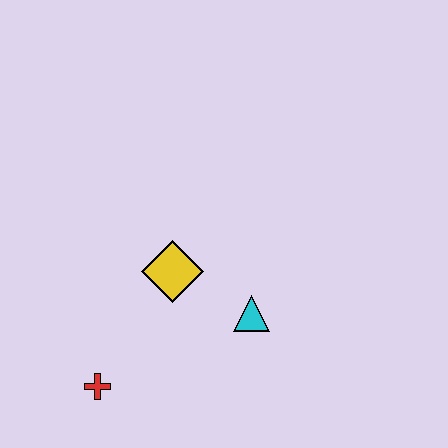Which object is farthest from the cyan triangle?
The red cross is farthest from the cyan triangle.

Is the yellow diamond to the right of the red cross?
Yes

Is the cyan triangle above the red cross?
Yes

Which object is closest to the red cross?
The yellow diamond is closest to the red cross.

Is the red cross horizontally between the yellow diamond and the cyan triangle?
No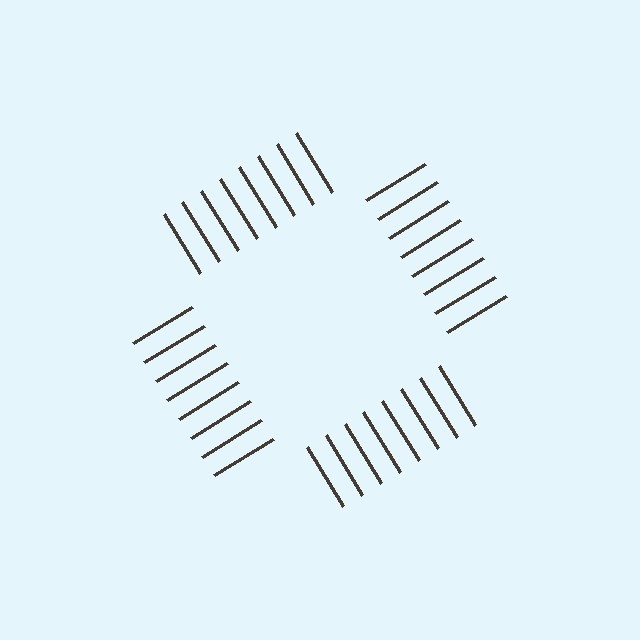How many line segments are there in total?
32 — 8 along each of the 4 edges.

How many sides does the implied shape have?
4 sides — the line-ends trace a square.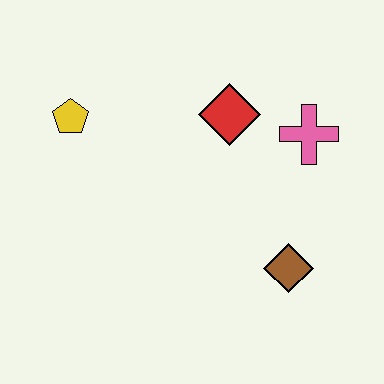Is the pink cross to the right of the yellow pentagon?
Yes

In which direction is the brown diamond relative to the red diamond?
The brown diamond is below the red diamond.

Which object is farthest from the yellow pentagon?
The brown diamond is farthest from the yellow pentagon.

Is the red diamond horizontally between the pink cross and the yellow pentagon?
Yes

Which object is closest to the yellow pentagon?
The red diamond is closest to the yellow pentagon.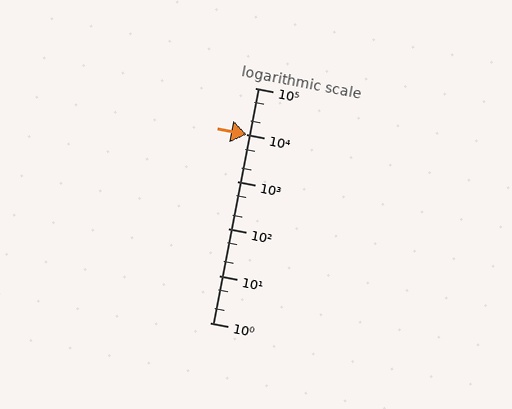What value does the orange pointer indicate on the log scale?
The pointer indicates approximately 10000.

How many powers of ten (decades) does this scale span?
The scale spans 5 decades, from 1 to 100000.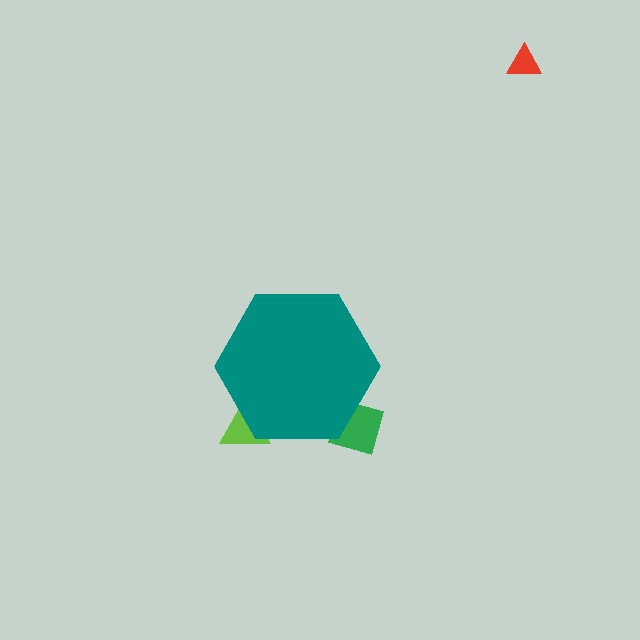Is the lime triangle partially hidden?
Yes, the lime triangle is partially hidden behind the teal hexagon.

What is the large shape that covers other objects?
A teal hexagon.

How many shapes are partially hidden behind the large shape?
2 shapes are partially hidden.